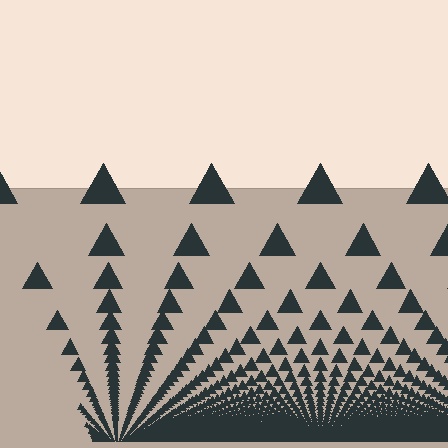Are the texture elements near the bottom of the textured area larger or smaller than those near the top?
Smaller. The gradient is inverted — elements near the bottom are smaller and denser.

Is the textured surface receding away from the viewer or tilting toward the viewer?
The surface appears to tilt toward the viewer. Texture elements get larger and sparser toward the top.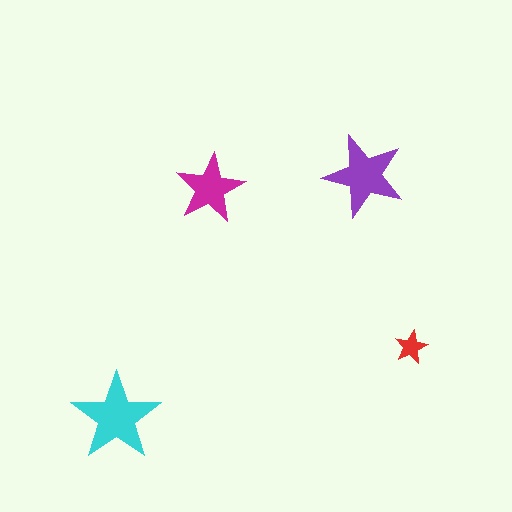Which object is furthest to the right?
The red star is rightmost.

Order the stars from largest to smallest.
the cyan one, the purple one, the magenta one, the red one.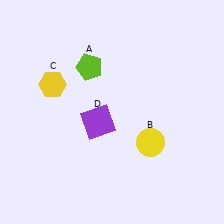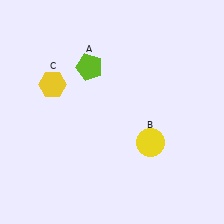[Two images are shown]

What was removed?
The purple square (D) was removed in Image 2.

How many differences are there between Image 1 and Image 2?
There is 1 difference between the two images.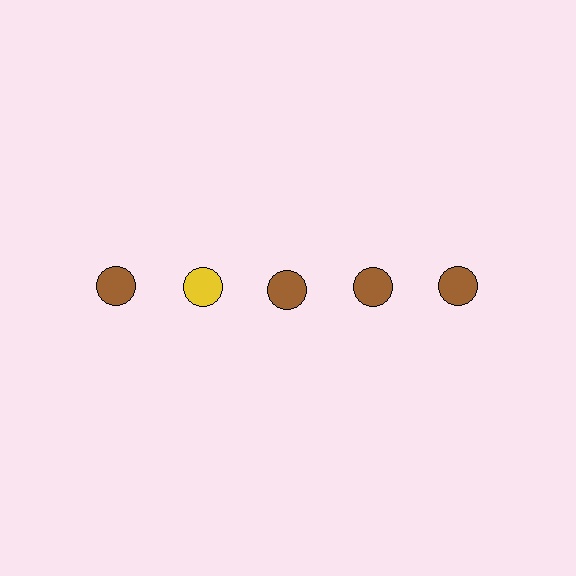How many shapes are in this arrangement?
There are 5 shapes arranged in a grid pattern.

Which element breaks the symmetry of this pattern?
The yellow circle in the top row, second from left column breaks the symmetry. All other shapes are brown circles.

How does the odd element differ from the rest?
It has a different color: yellow instead of brown.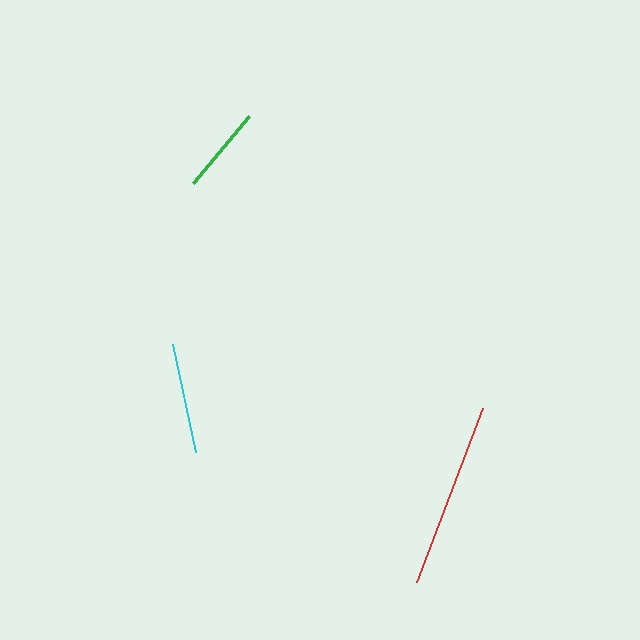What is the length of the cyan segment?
The cyan segment is approximately 111 pixels long.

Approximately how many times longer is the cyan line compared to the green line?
The cyan line is approximately 1.3 times the length of the green line.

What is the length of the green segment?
The green segment is approximately 87 pixels long.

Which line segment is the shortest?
The green line is the shortest at approximately 87 pixels.